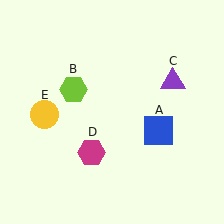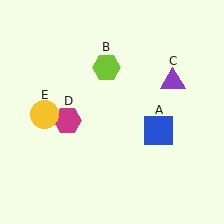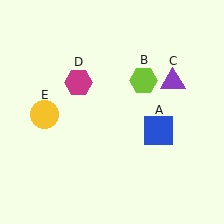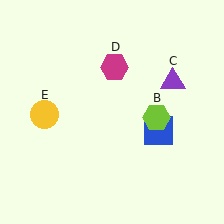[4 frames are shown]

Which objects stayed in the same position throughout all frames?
Blue square (object A) and purple triangle (object C) and yellow circle (object E) remained stationary.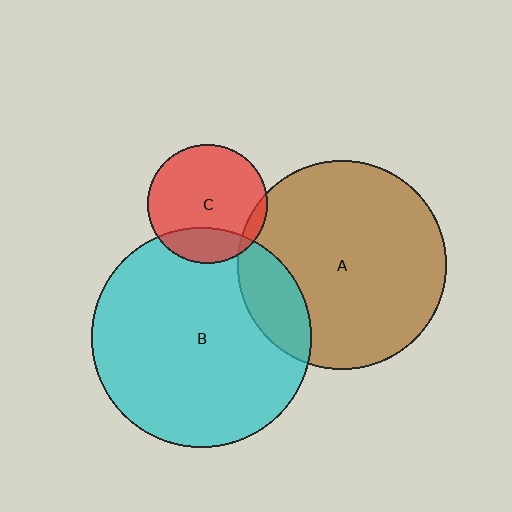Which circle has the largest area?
Circle B (cyan).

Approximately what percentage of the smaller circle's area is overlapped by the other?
Approximately 15%.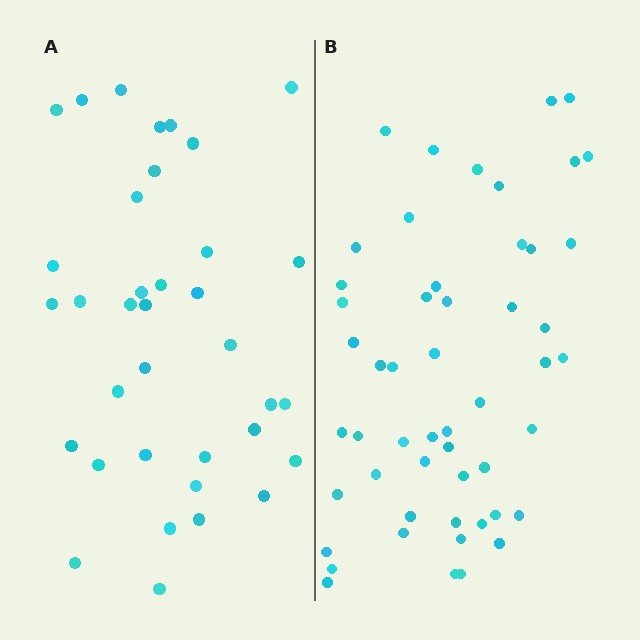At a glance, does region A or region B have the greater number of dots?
Region B (the right region) has more dots.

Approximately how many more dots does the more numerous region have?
Region B has approximately 15 more dots than region A.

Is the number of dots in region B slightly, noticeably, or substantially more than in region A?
Region B has noticeably more, but not dramatically so. The ratio is roughly 1.4 to 1.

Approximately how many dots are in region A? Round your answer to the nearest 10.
About 40 dots. (The exact count is 36, which rounds to 40.)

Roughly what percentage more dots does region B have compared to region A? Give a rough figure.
About 45% more.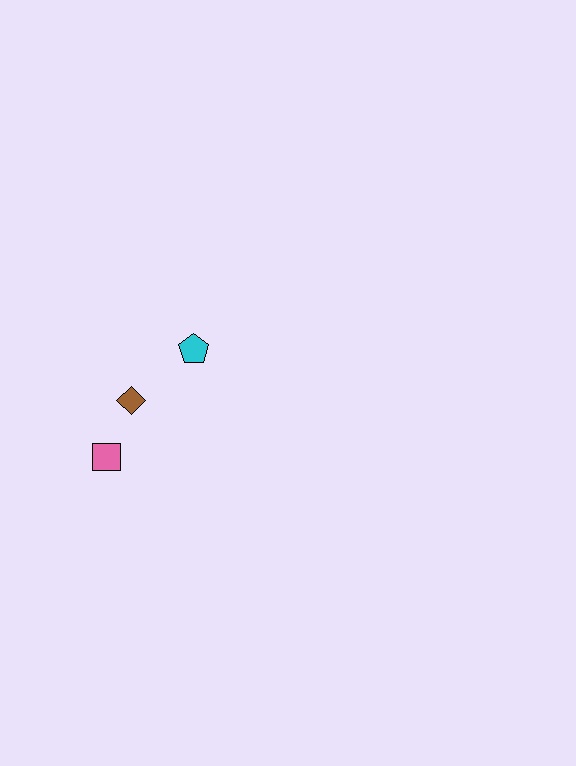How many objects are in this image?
There are 3 objects.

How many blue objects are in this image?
There are no blue objects.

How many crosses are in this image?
There are no crosses.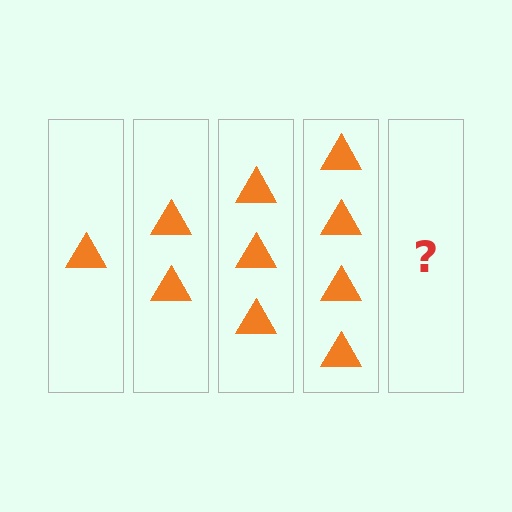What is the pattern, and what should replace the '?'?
The pattern is that each step adds one more triangle. The '?' should be 5 triangles.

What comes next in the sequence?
The next element should be 5 triangles.